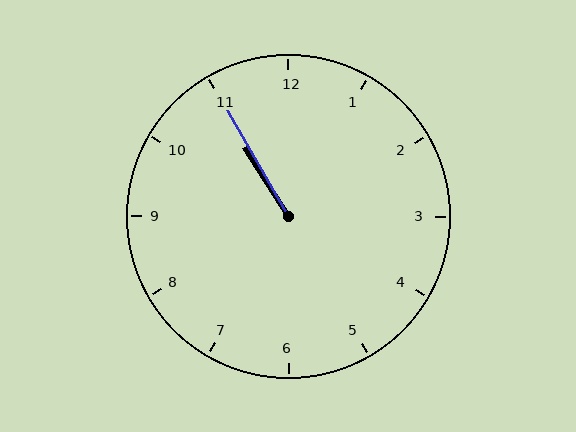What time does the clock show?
10:55.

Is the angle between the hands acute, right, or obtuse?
It is acute.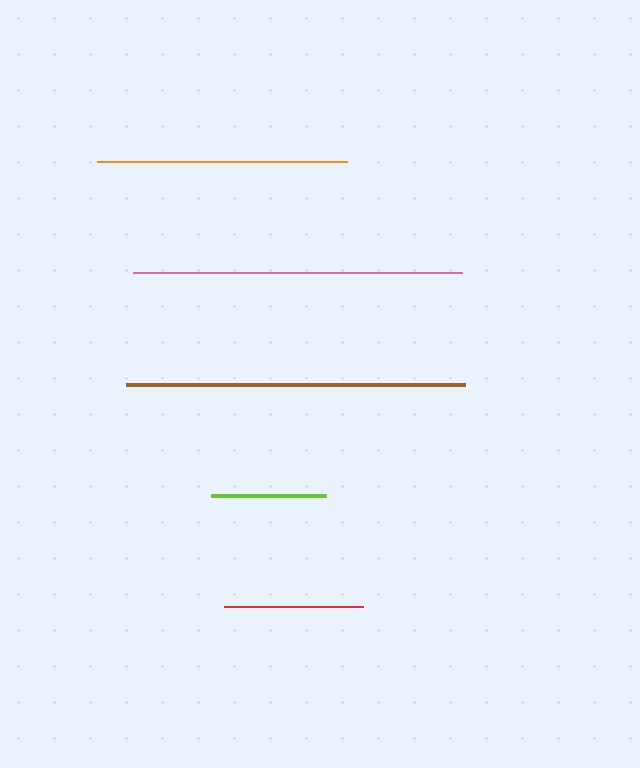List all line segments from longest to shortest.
From longest to shortest: brown, pink, orange, red, lime.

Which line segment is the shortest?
The lime line is the shortest at approximately 115 pixels.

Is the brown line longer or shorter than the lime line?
The brown line is longer than the lime line.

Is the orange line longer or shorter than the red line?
The orange line is longer than the red line.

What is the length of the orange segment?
The orange segment is approximately 249 pixels long.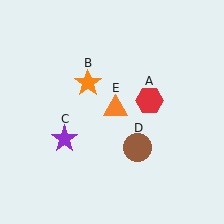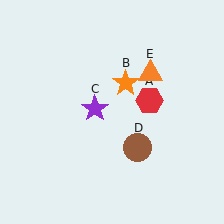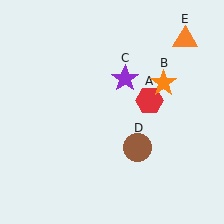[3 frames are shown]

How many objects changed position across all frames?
3 objects changed position: orange star (object B), purple star (object C), orange triangle (object E).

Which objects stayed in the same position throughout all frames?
Red hexagon (object A) and brown circle (object D) remained stationary.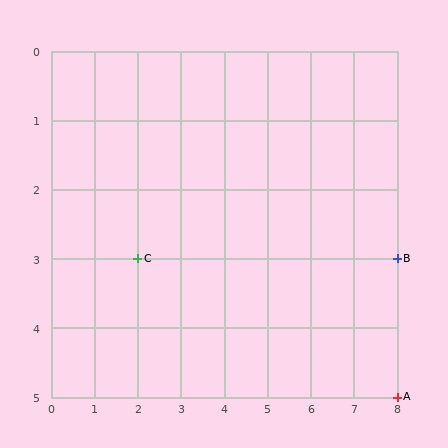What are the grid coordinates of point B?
Point B is at grid coordinates (8, 3).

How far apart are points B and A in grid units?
Points B and A are 2 rows apart.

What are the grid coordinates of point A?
Point A is at grid coordinates (8, 5).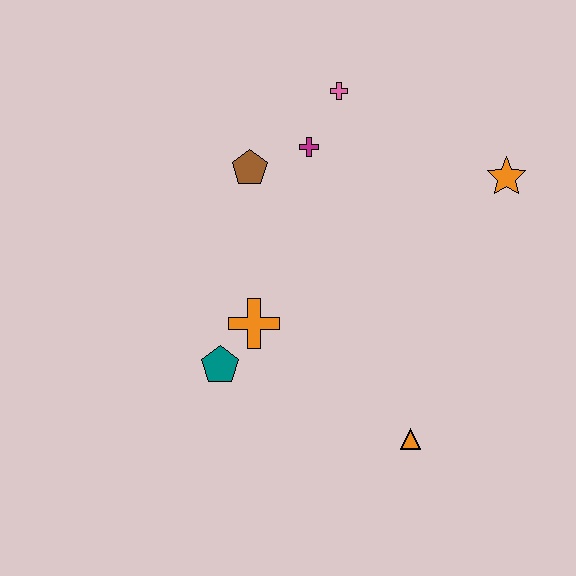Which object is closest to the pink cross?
The magenta cross is closest to the pink cross.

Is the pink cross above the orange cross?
Yes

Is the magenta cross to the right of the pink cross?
No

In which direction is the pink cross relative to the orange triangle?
The pink cross is above the orange triangle.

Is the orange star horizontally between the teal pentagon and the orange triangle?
No